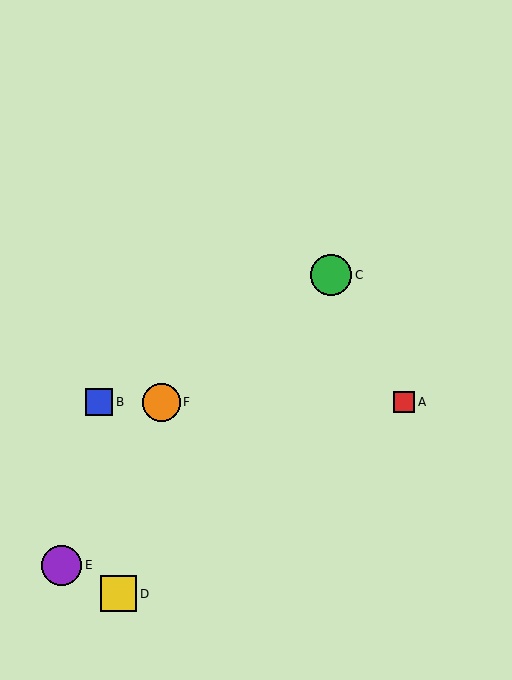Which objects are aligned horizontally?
Objects A, B, F are aligned horizontally.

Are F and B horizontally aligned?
Yes, both are at y≈402.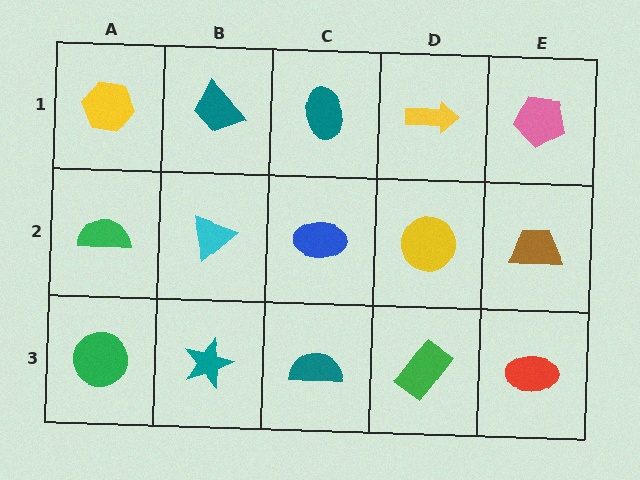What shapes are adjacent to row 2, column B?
A teal trapezoid (row 1, column B), a teal star (row 3, column B), a green semicircle (row 2, column A), a blue ellipse (row 2, column C).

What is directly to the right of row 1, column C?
A yellow arrow.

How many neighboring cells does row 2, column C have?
4.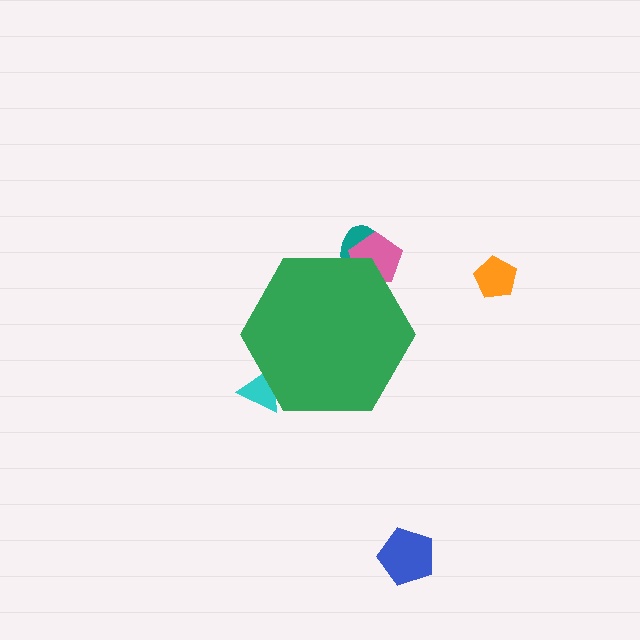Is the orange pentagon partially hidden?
No, the orange pentagon is fully visible.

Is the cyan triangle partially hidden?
Yes, the cyan triangle is partially hidden behind the green hexagon.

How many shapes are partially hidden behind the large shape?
3 shapes are partially hidden.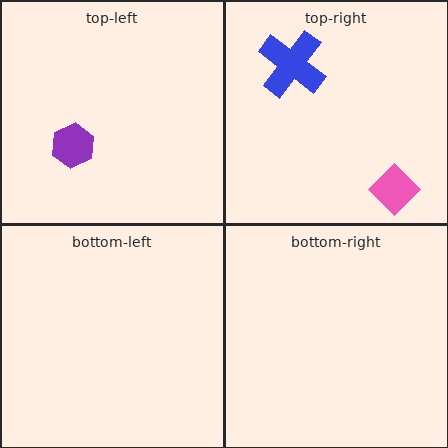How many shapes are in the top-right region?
2.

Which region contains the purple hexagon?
The top-left region.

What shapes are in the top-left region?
The purple hexagon.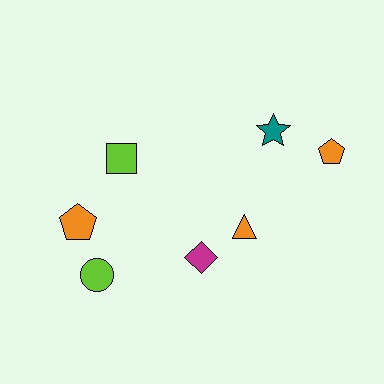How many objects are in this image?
There are 7 objects.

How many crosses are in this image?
There are no crosses.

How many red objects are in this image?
There are no red objects.